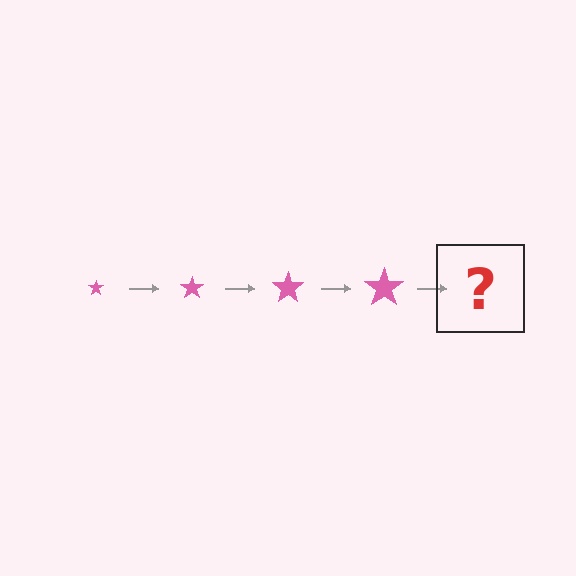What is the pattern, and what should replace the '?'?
The pattern is that the star gets progressively larger each step. The '?' should be a pink star, larger than the previous one.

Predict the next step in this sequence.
The next step is a pink star, larger than the previous one.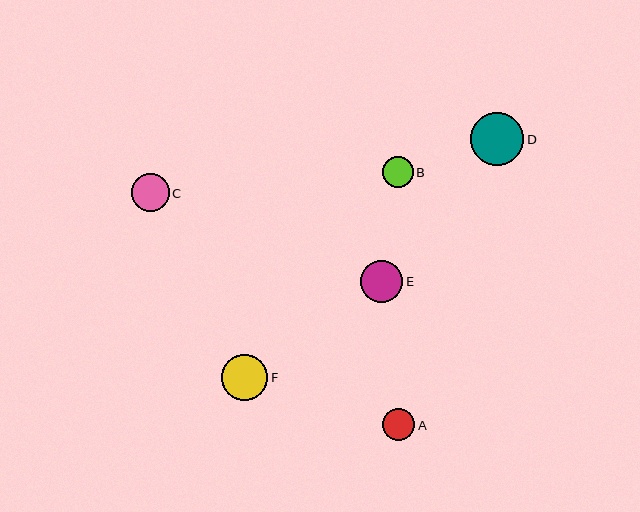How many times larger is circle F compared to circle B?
Circle F is approximately 1.5 times the size of circle B.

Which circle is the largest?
Circle D is the largest with a size of approximately 53 pixels.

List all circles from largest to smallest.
From largest to smallest: D, F, E, C, A, B.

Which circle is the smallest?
Circle B is the smallest with a size of approximately 31 pixels.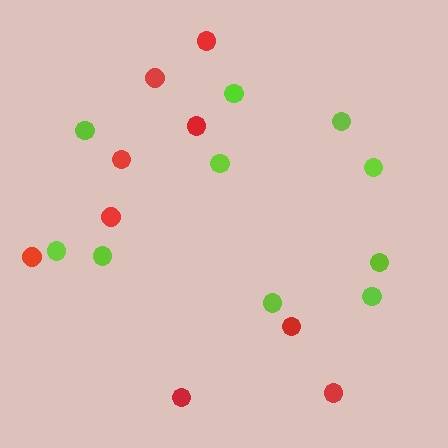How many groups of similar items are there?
There are 2 groups: one group of red circles (9) and one group of lime circles (10).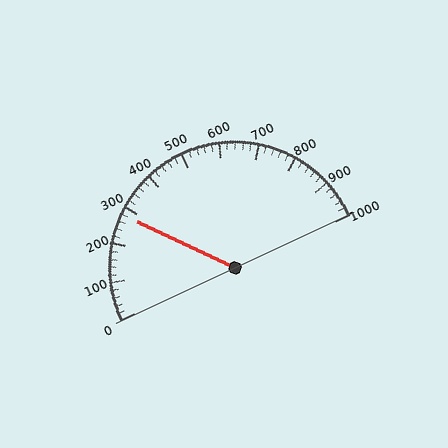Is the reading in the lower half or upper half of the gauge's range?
The reading is in the lower half of the range (0 to 1000).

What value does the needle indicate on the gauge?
The needle indicates approximately 280.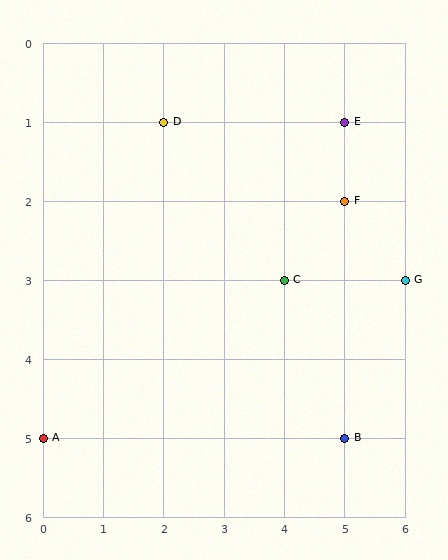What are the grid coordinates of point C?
Point C is at grid coordinates (4, 3).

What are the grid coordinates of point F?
Point F is at grid coordinates (5, 2).